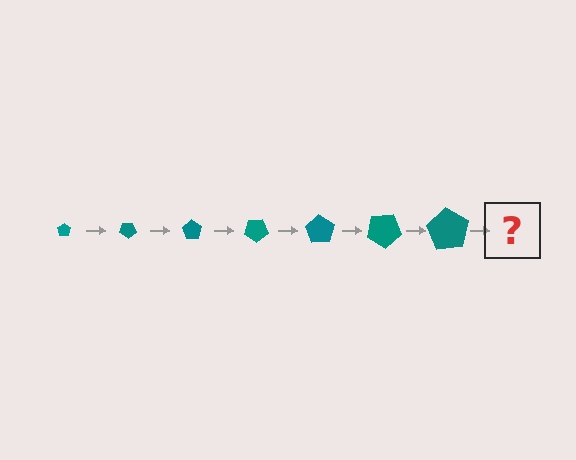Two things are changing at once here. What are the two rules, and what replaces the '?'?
The two rules are that the pentagon grows larger each step and it rotates 35 degrees each step. The '?' should be a pentagon, larger than the previous one and rotated 245 degrees from the start.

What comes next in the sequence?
The next element should be a pentagon, larger than the previous one and rotated 245 degrees from the start.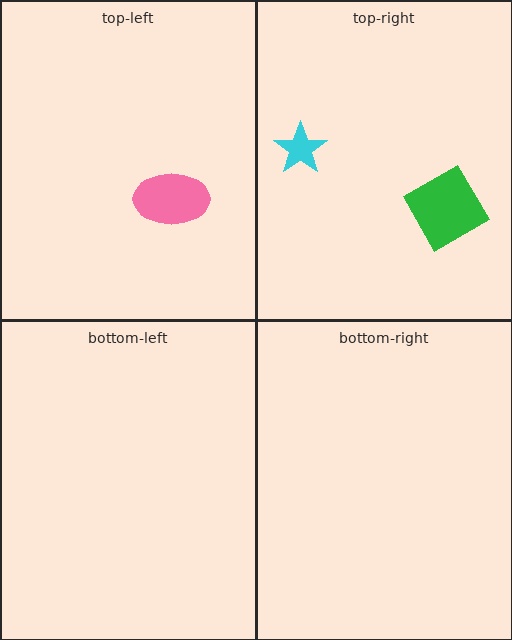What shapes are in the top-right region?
The cyan star, the green square.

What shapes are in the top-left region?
The pink ellipse.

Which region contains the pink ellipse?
The top-left region.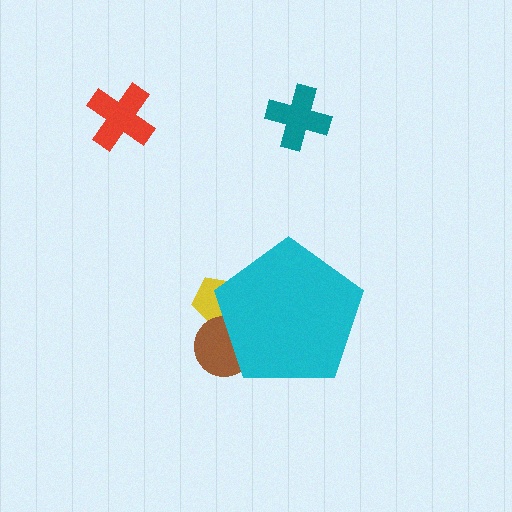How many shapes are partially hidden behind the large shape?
2 shapes are partially hidden.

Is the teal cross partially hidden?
No, the teal cross is fully visible.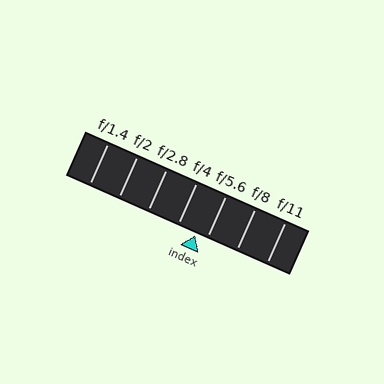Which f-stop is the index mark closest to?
The index mark is closest to f/5.6.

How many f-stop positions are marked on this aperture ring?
There are 7 f-stop positions marked.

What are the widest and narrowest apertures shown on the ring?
The widest aperture shown is f/1.4 and the narrowest is f/11.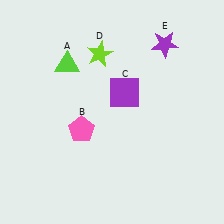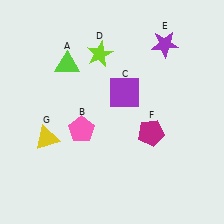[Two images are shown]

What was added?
A magenta pentagon (F), a yellow triangle (G) were added in Image 2.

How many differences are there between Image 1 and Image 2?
There are 2 differences between the two images.